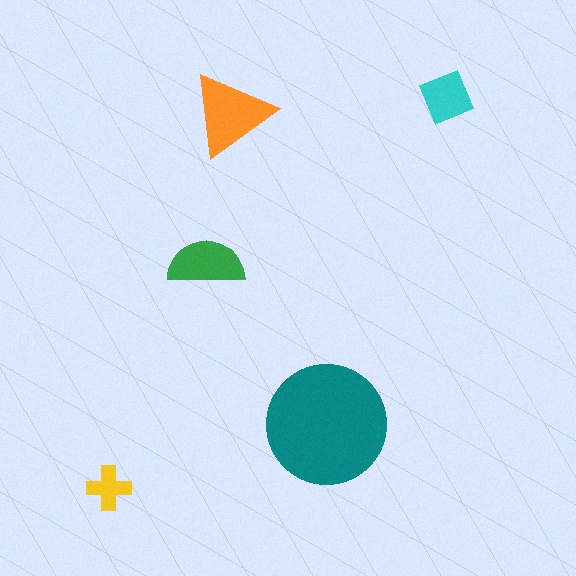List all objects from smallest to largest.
The yellow cross, the cyan square, the green semicircle, the orange triangle, the teal circle.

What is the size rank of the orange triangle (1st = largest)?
2nd.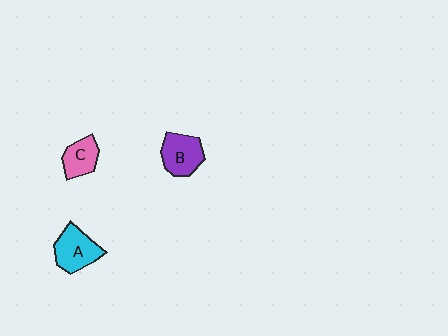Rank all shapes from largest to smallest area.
From largest to smallest: A (cyan), B (purple), C (pink).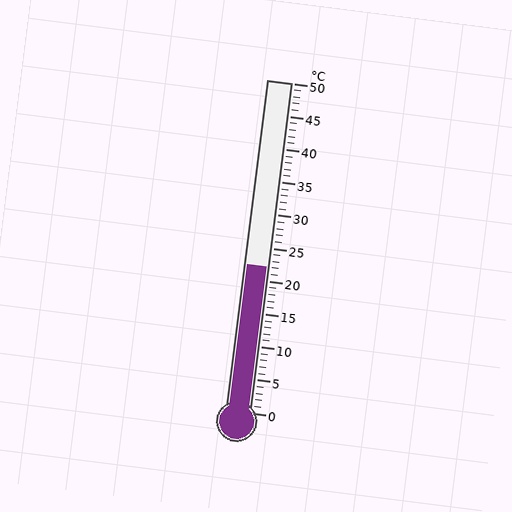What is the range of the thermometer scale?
The thermometer scale ranges from 0°C to 50°C.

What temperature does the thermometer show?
The thermometer shows approximately 22°C.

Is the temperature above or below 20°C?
The temperature is above 20°C.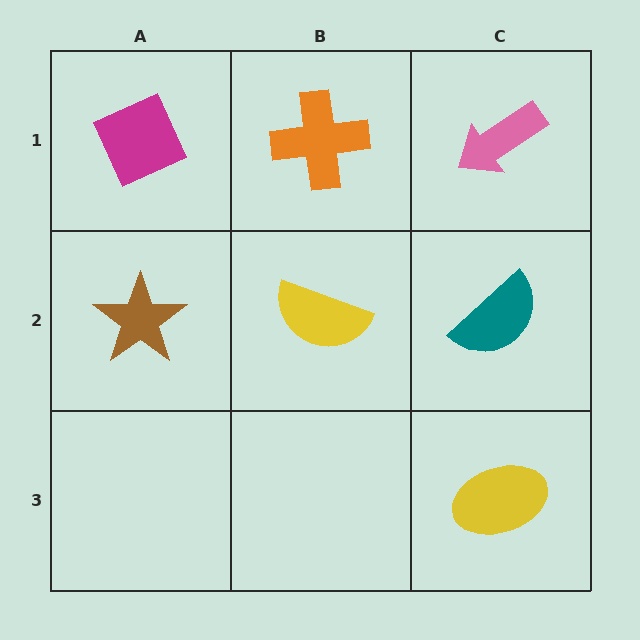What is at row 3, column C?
A yellow ellipse.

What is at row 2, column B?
A yellow semicircle.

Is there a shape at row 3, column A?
No, that cell is empty.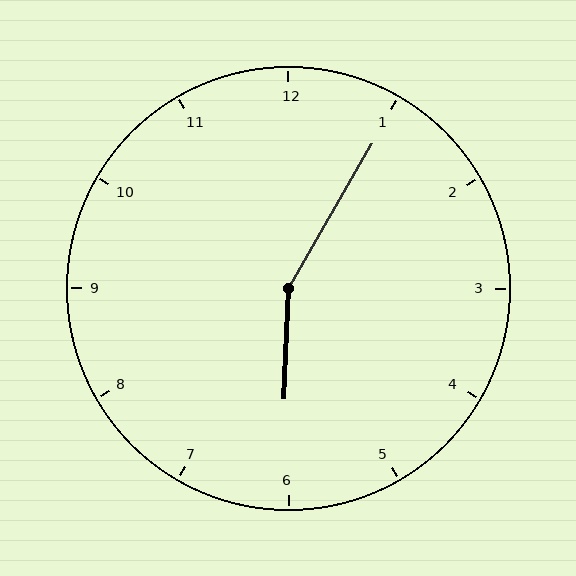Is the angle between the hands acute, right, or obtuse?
It is obtuse.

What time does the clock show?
6:05.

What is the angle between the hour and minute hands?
Approximately 152 degrees.